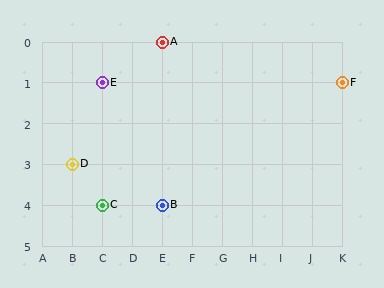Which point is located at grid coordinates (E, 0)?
Point A is at (E, 0).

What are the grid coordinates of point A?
Point A is at grid coordinates (E, 0).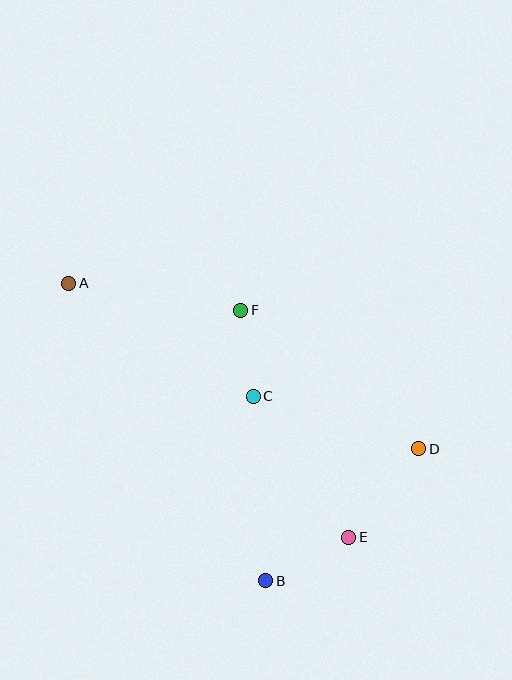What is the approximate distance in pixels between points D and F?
The distance between D and F is approximately 226 pixels.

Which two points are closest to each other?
Points C and F are closest to each other.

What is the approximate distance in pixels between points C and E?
The distance between C and E is approximately 171 pixels.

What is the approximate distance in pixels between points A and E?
The distance between A and E is approximately 378 pixels.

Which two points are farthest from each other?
Points A and D are farthest from each other.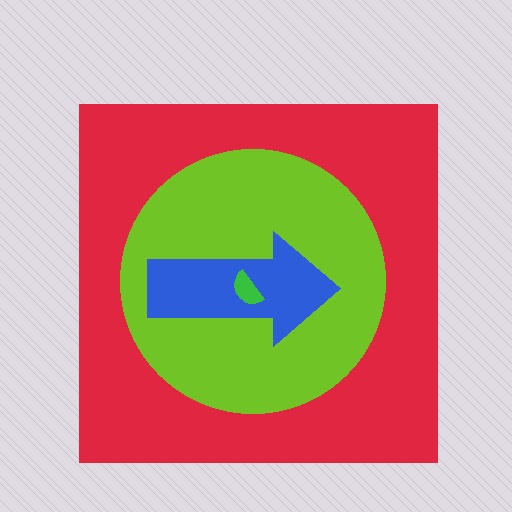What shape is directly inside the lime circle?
The blue arrow.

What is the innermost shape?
The green semicircle.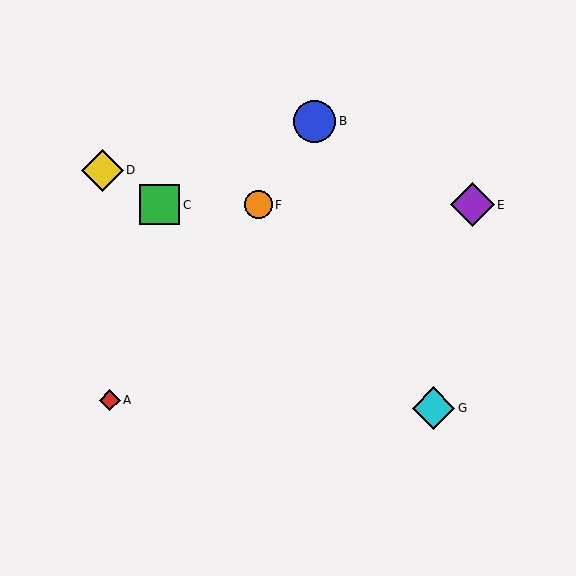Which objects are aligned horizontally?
Objects C, E, F are aligned horizontally.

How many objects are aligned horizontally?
3 objects (C, E, F) are aligned horizontally.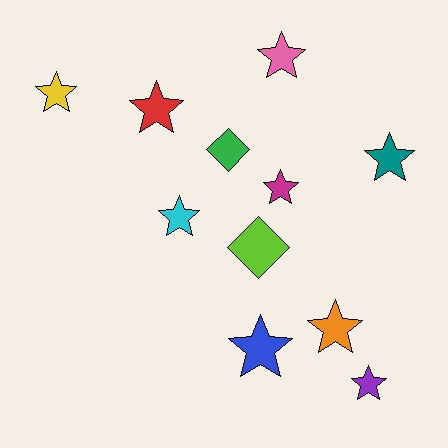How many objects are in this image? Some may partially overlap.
There are 11 objects.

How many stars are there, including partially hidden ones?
There are 9 stars.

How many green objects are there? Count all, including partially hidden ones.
There is 1 green object.